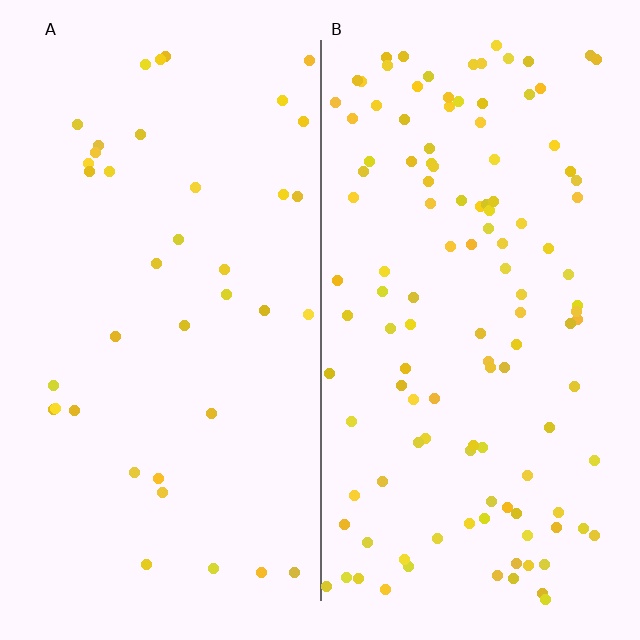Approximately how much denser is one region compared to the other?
Approximately 3.2× — region B over region A.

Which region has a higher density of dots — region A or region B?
B (the right).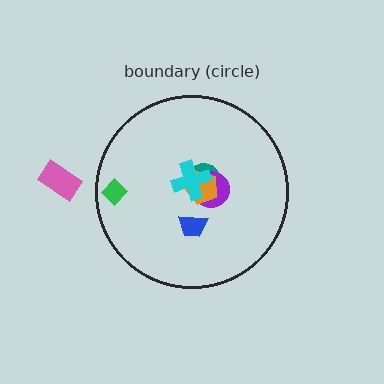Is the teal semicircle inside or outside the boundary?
Inside.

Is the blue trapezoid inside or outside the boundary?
Inside.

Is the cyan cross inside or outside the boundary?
Inside.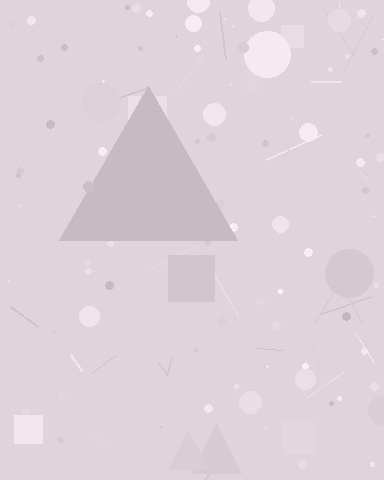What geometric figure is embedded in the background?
A triangle is embedded in the background.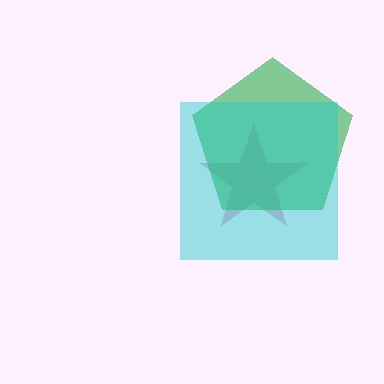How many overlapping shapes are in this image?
There are 3 overlapping shapes in the image.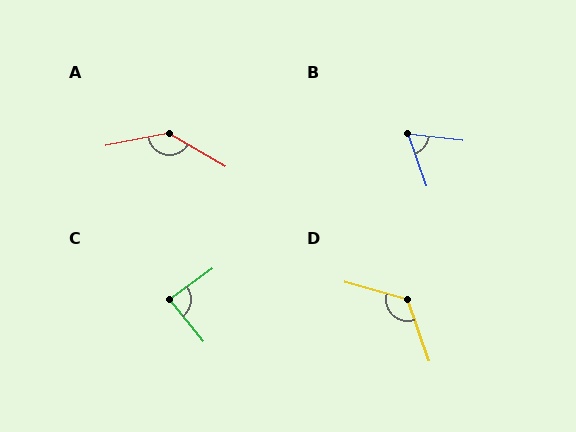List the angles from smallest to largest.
B (64°), C (87°), D (125°), A (138°).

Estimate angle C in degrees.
Approximately 87 degrees.